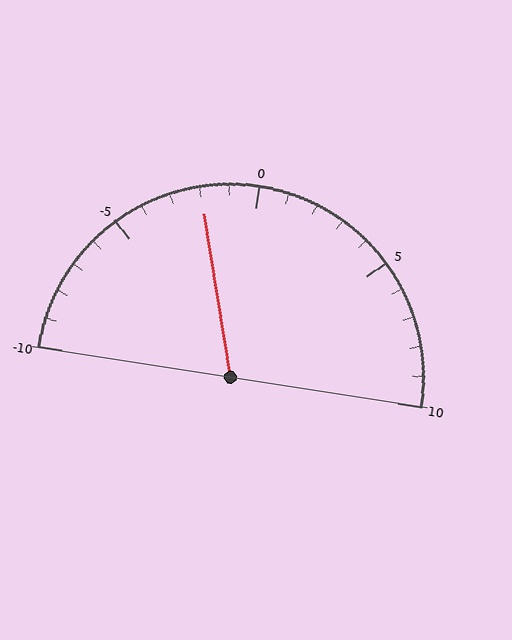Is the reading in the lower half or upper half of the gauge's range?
The reading is in the lower half of the range (-10 to 10).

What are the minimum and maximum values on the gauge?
The gauge ranges from -10 to 10.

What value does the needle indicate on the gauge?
The needle indicates approximately -2.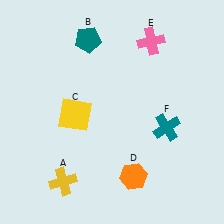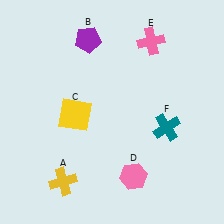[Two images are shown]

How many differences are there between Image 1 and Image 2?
There are 2 differences between the two images.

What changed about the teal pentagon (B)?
In Image 1, B is teal. In Image 2, it changed to purple.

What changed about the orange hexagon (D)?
In Image 1, D is orange. In Image 2, it changed to pink.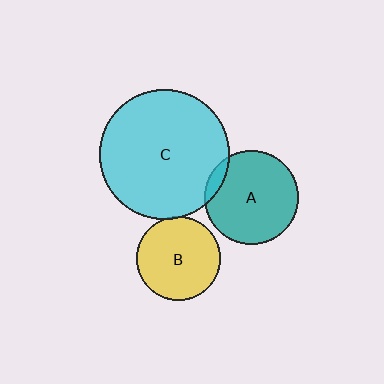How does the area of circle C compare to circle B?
Approximately 2.4 times.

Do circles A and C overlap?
Yes.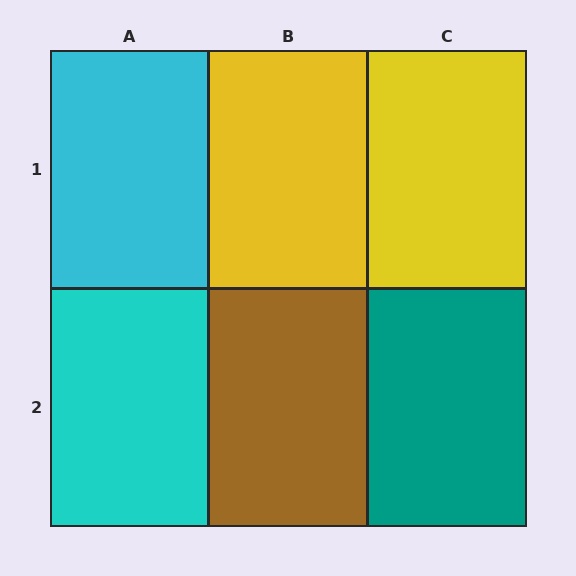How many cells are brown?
1 cell is brown.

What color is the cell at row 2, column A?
Cyan.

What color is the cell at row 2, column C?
Teal.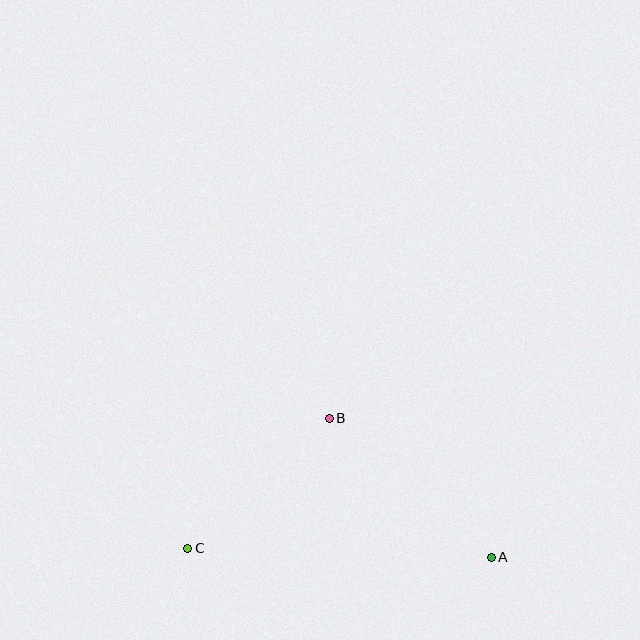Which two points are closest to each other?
Points B and C are closest to each other.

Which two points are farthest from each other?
Points A and C are farthest from each other.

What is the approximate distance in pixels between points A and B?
The distance between A and B is approximately 214 pixels.